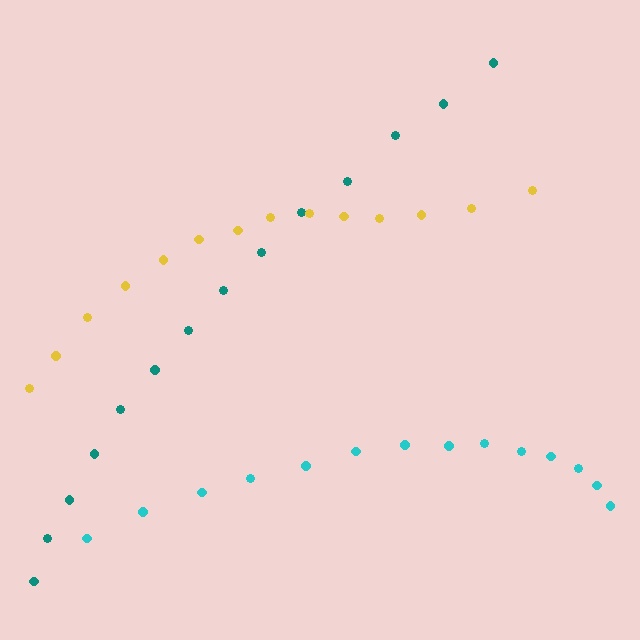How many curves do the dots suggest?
There are 3 distinct paths.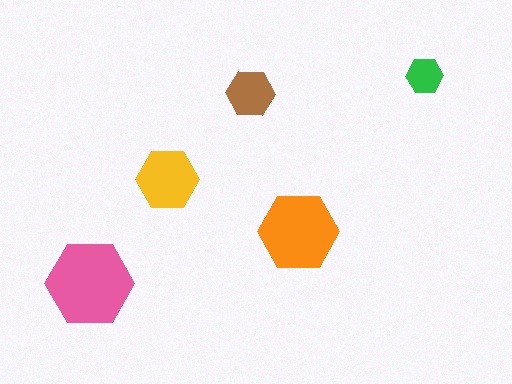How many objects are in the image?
There are 5 objects in the image.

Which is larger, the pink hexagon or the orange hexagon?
The pink one.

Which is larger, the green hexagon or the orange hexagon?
The orange one.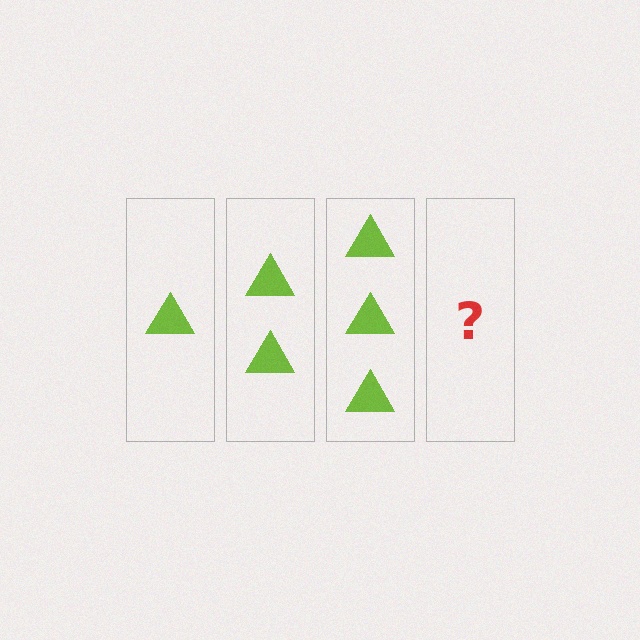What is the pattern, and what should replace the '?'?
The pattern is that each step adds one more triangle. The '?' should be 4 triangles.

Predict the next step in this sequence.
The next step is 4 triangles.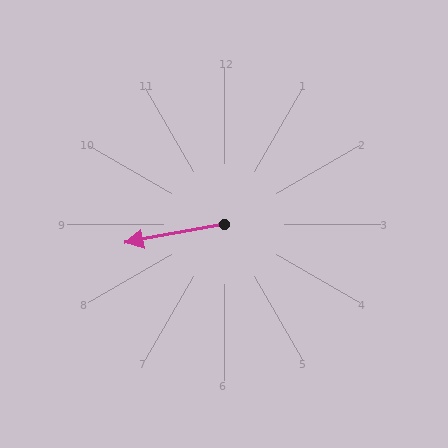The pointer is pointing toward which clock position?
Roughly 9 o'clock.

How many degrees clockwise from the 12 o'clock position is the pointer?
Approximately 260 degrees.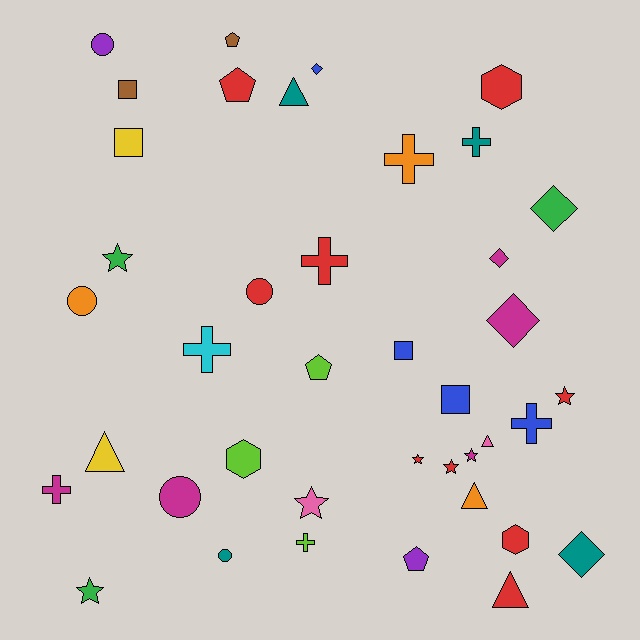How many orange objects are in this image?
There are 3 orange objects.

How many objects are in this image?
There are 40 objects.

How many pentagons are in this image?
There are 4 pentagons.